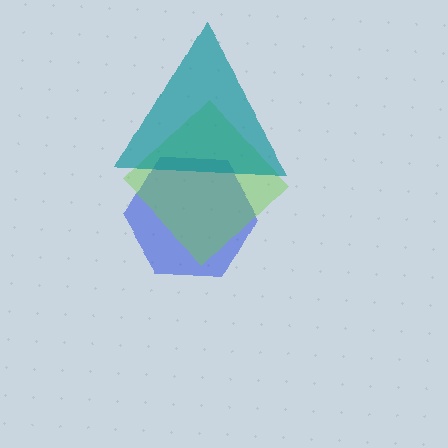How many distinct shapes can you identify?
There are 3 distinct shapes: a blue hexagon, a lime diamond, a teal triangle.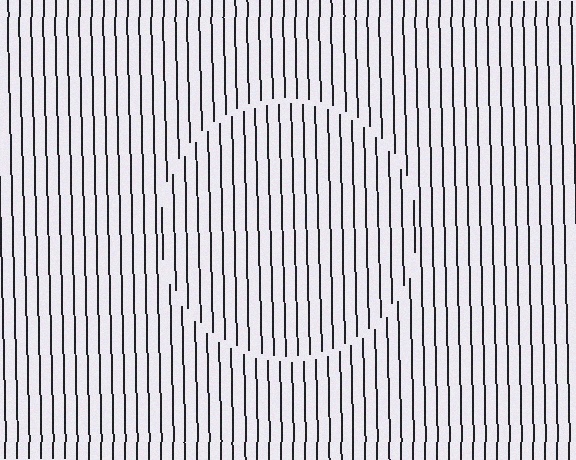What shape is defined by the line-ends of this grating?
An illusory circle. The interior of the shape contains the same grating, shifted by half a period — the contour is defined by the phase discontinuity where line-ends from the inner and outer gratings abut.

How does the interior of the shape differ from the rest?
The interior of the shape contains the same grating, shifted by half a period — the contour is defined by the phase discontinuity where line-ends from the inner and outer gratings abut.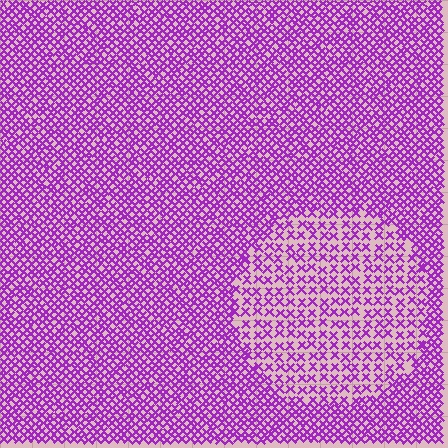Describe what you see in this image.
The image contains small purple elements arranged at two different densities. A circle-shaped region is visible where the elements are less densely packed than the surrounding area.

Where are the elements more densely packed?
The elements are more densely packed outside the circle boundary.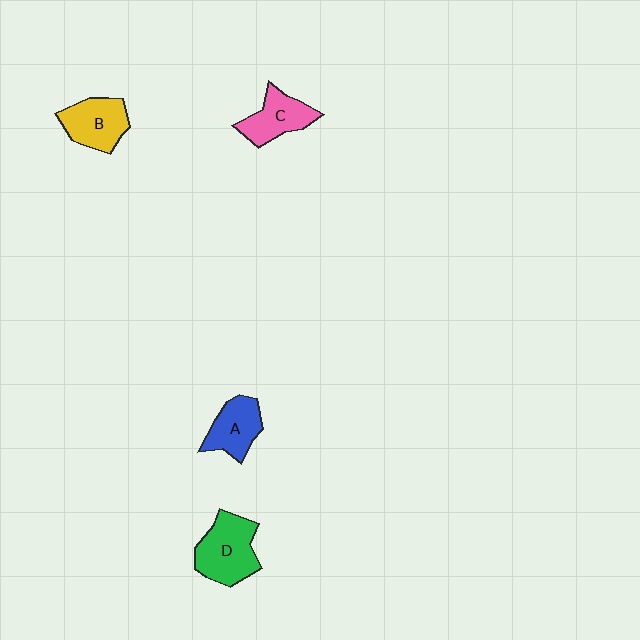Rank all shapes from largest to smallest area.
From largest to smallest: D (green), B (yellow), C (pink), A (blue).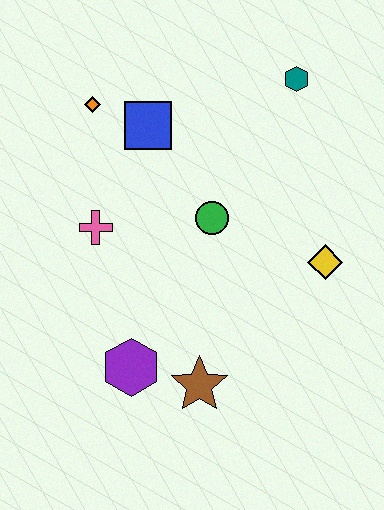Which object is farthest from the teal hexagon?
The purple hexagon is farthest from the teal hexagon.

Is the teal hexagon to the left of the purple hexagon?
No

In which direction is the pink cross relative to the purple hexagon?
The pink cross is above the purple hexagon.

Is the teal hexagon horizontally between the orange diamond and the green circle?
No